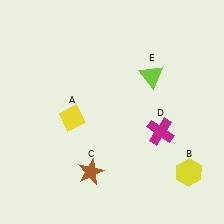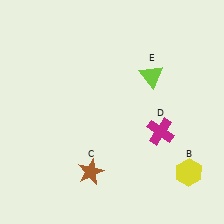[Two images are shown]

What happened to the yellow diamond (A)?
The yellow diamond (A) was removed in Image 2. It was in the bottom-left area of Image 1.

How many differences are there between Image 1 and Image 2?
There is 1 difference between the two images.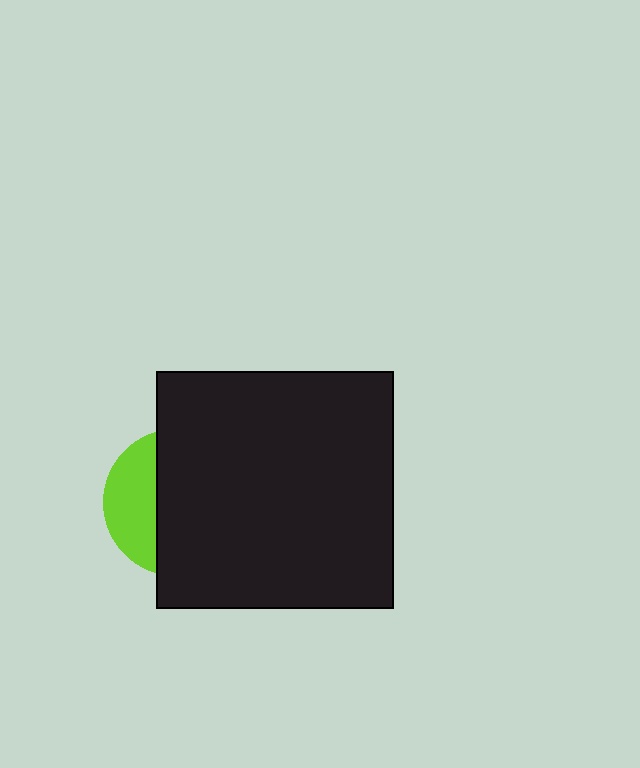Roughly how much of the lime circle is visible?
A small part of it is visible (roughly 32%).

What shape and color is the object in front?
The object in front is a black square.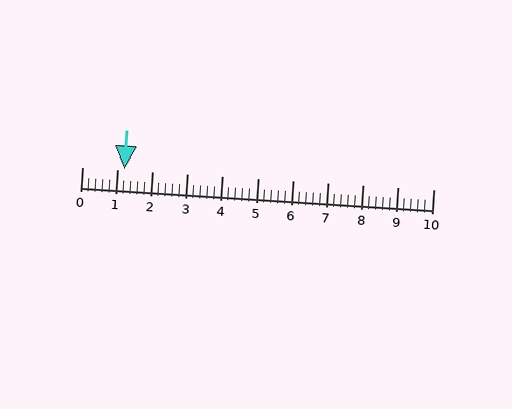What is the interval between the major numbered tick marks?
The major tick marks are spaced 1 units apart.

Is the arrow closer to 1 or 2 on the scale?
The arrow is closer to 1.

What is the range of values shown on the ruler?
The ruler shows values from 0 to 10.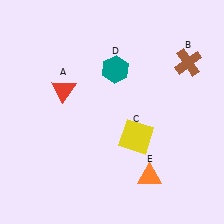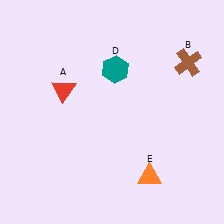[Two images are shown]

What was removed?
The yellow square (C) was removed in Image 2.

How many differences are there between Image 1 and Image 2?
There is 1 difference between the two images.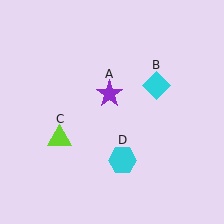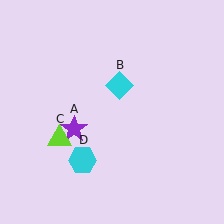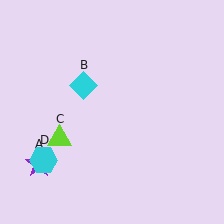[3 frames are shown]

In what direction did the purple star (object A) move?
The purple star (object A) moved down and to the left.